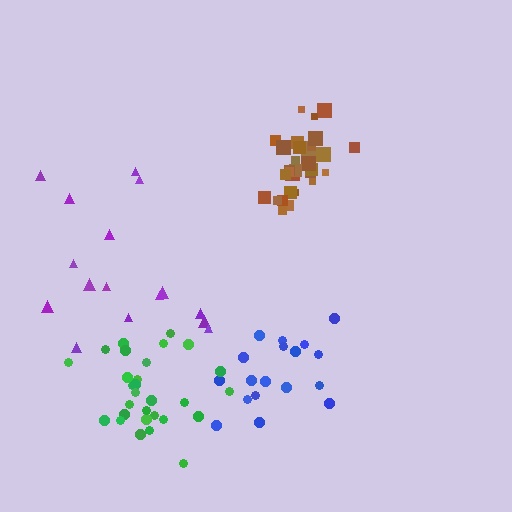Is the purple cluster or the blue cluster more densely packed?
Blue.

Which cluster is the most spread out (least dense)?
Purple.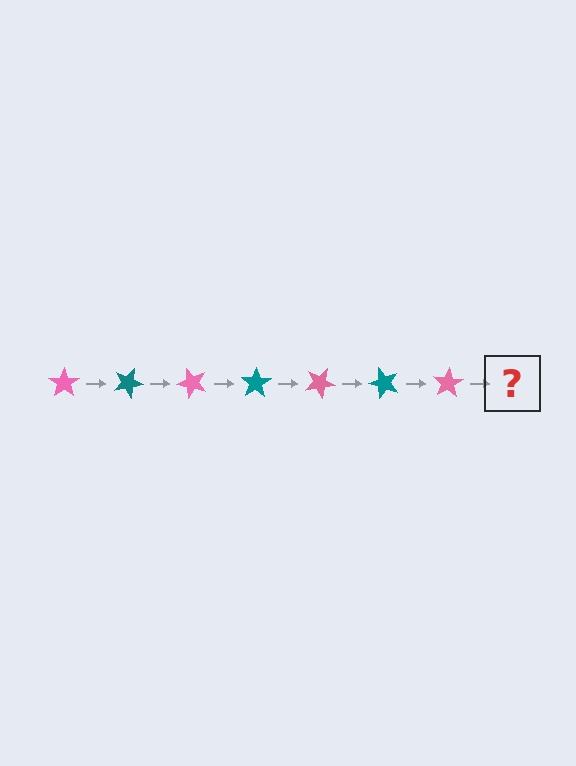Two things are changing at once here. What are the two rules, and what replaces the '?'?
The two rules are that it rotates 25 degrees each step and the color cycles through pink and teal. The '?' should be a teal star, rotated 175 degrees from the start.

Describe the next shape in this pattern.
It should be a teal star, rotated 175 degrees from the start.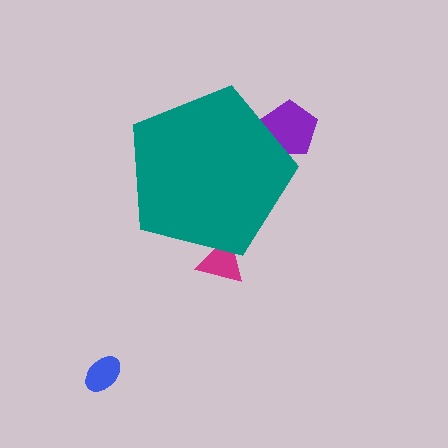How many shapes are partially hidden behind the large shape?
2 shapes are partially hidden.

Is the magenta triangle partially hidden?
Yes, the magenta triangle is partially hidden behind the teal pentagon.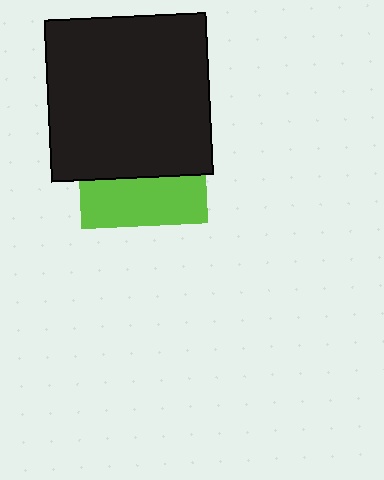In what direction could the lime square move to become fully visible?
The lime square could move down. That would shift it out from behind the black square entirely.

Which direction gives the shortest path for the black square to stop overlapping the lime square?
Moving up gives the shortest separation.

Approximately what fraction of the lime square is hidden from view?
Roughly 62% of the lime square is hidden behind the black square.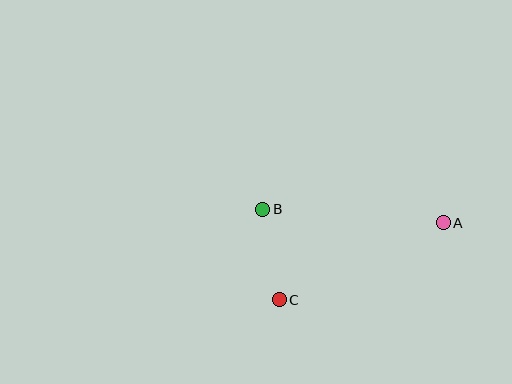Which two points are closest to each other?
Points B and C are closest to each other.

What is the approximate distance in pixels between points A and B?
The distance between A and B is approximately 181 pixels.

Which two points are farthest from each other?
Points A and C are farthest from each other.